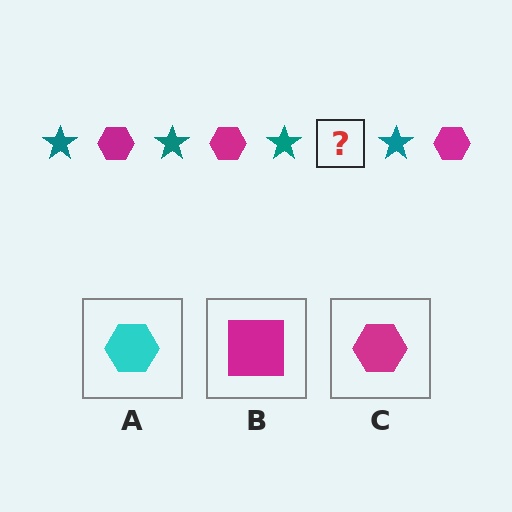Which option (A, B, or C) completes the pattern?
C.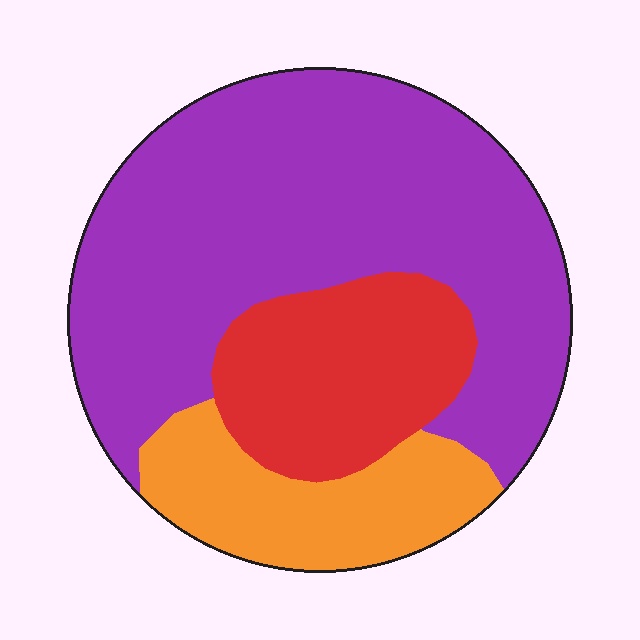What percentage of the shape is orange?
Orange takes up about one sixth (1/6) of the shape.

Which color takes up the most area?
Purple, at roughly 60%.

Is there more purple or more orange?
Purple.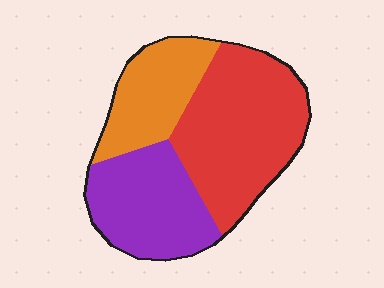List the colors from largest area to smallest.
From largest to smallest: red, purple, orange.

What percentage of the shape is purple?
Purple covers around 30% of the shape.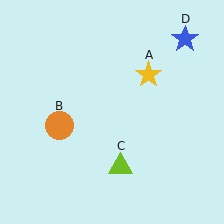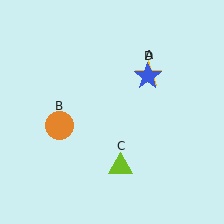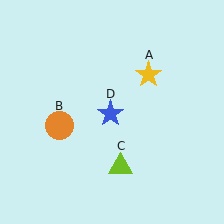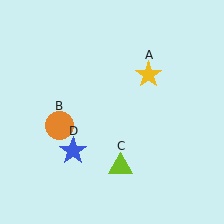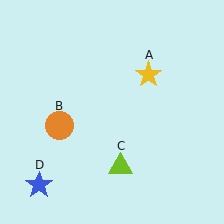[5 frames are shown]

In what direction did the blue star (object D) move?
The blue star (object D) moved down and to the left.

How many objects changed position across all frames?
1 object changed position: blue star (object D).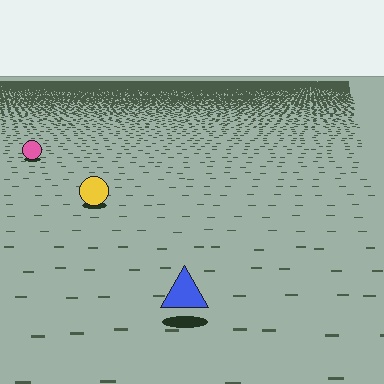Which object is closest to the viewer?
The blue triangle is closest. The texture marks near it are larger and more spread out.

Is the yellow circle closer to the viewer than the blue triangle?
No. The blue triangle is closer — you can tell from the texture gradient: the ground texture is coarser near it.